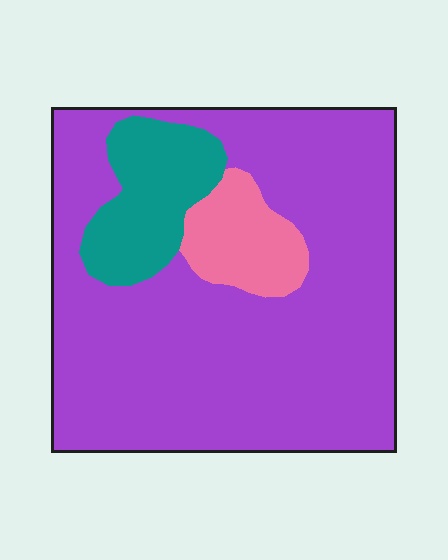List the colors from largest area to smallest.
From largest to smallest: purple, teal, pink.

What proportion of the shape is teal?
Teal takes up about one eighth (1/8) of the shape.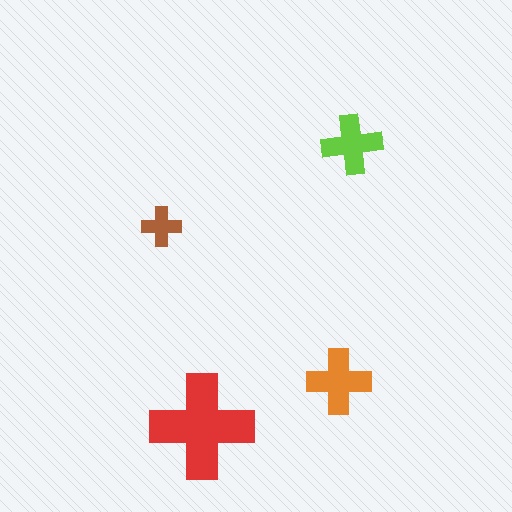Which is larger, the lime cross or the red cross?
The red one.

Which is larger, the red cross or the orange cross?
The red one.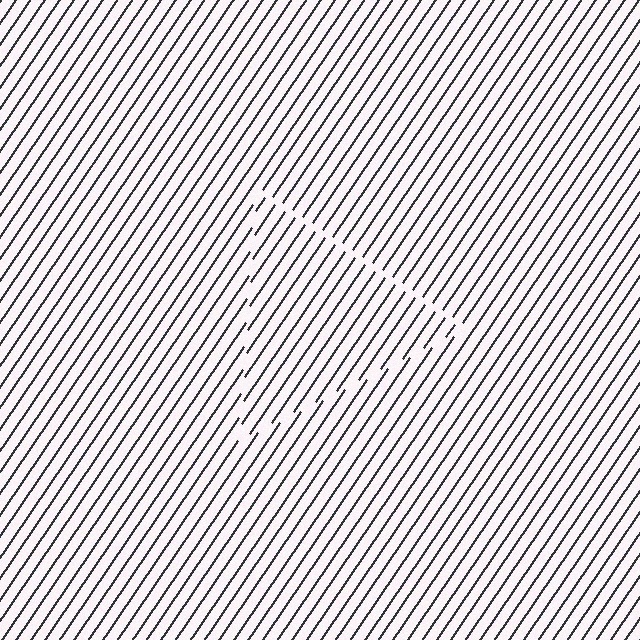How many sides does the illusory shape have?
3 sides — the line-ends trace a triangle.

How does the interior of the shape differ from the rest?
The interior of the shape contains the same grating, shifted by half a period — the contour is defined by the phase discontinuity where line-ends from the inner and outer gratings abut.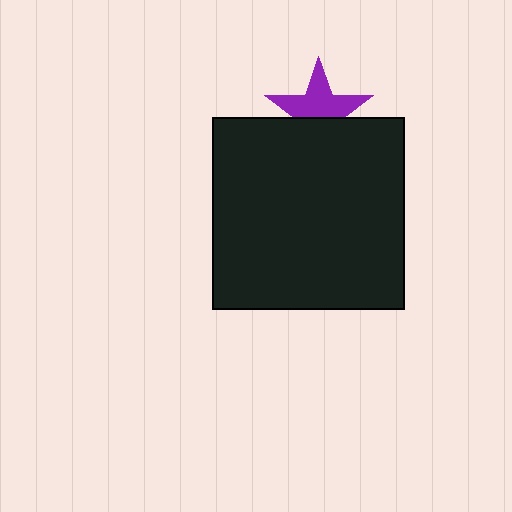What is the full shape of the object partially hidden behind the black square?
The partially hidden object is a purple star.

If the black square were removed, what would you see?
You would see the complete purple star.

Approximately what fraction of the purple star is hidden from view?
Roughly 40% of the purple star is hidden behind the black square.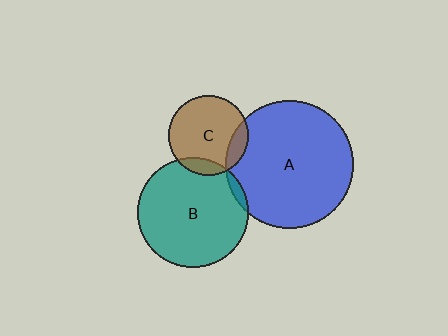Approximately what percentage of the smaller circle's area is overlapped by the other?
Approximately 5%.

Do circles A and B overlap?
Yes.